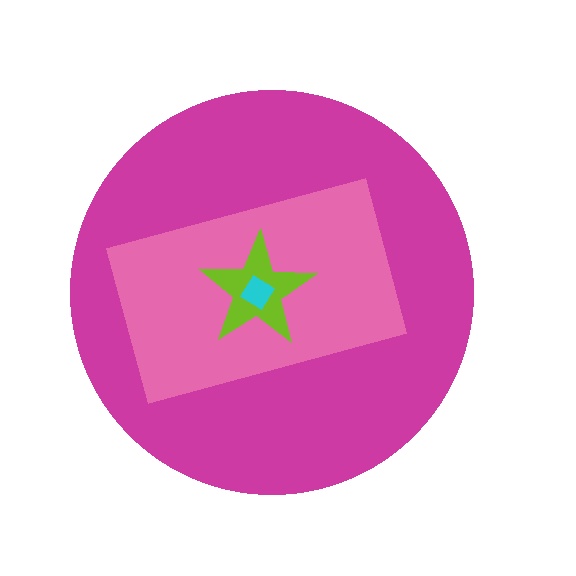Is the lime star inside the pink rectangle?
Yes.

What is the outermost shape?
The magenta circle.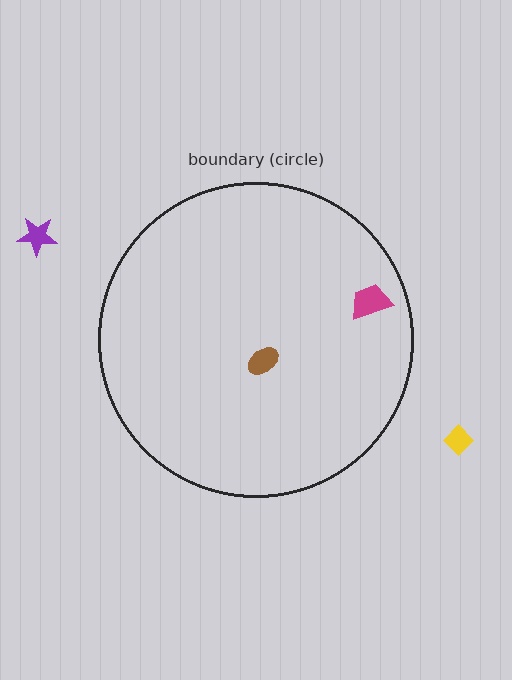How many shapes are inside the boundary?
2 inside, 2 outside.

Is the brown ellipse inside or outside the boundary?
Inside.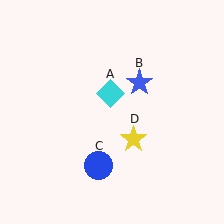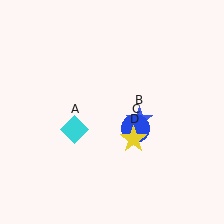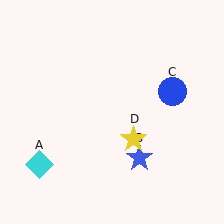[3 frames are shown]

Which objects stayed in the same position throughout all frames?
Yellow star (object D) remained stationary.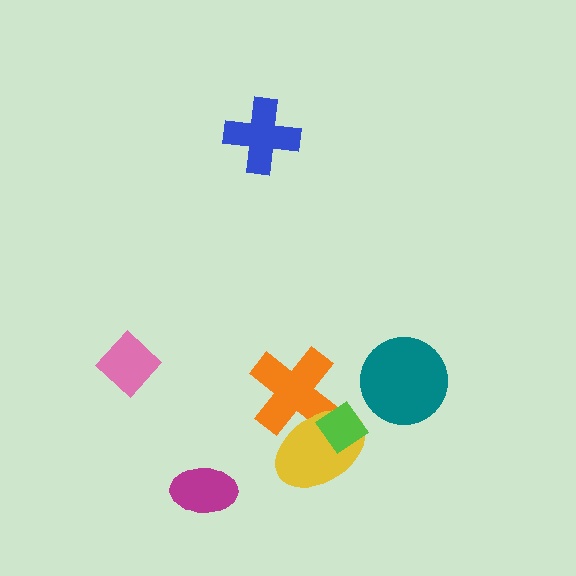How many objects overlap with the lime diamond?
2 objects overlap with the lime diamond.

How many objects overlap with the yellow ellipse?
2 objects overlap with the yellow ellipse.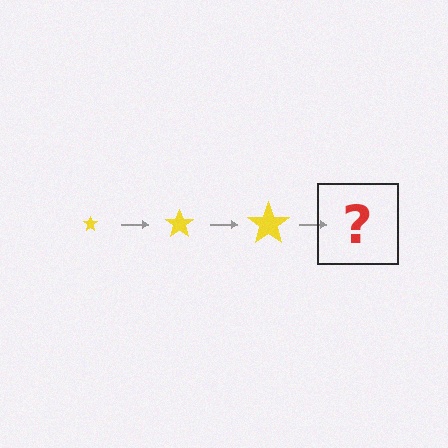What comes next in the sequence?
The next element should be a yellow star, larger than the previous one.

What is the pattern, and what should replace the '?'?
The pattern is that the star gets progressively larger each step. The '?' should be a yellow star, larger than the previous one.